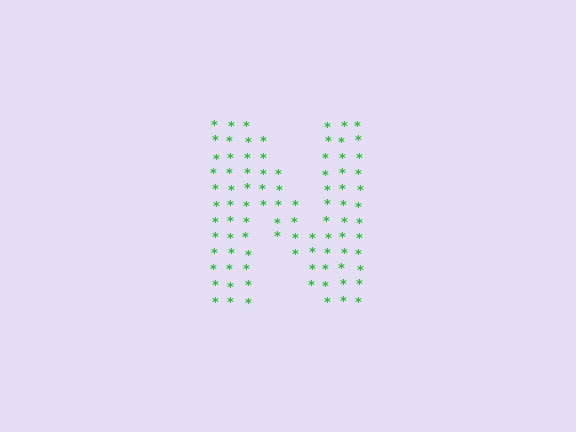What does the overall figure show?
The overall figure shows the letter N.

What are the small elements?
The small elements are asterisks.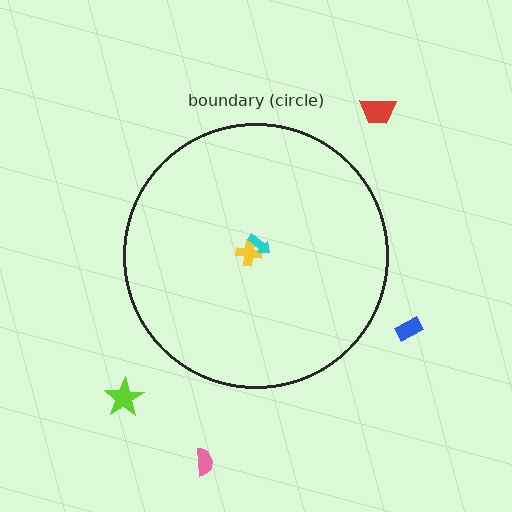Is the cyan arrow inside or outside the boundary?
Inside.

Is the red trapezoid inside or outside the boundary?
Outside.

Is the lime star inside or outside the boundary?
Outside.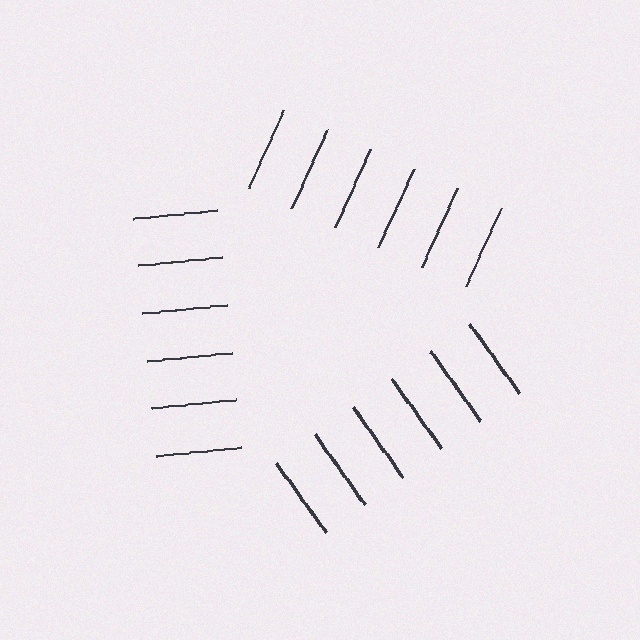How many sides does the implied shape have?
3 sides — the line-ends trace a triangle.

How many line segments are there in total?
18 — 6 along each of the 3 edges.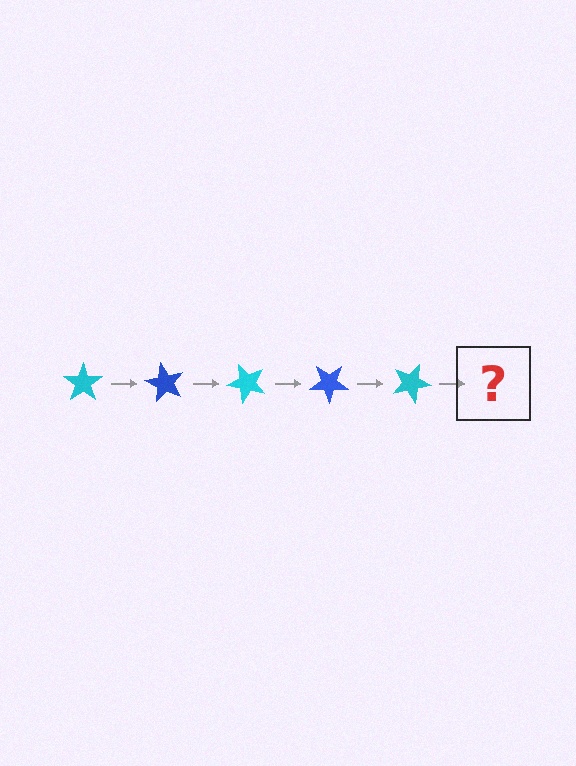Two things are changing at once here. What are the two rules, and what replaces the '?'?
The two rules are that it rotates 60 degrees each step and the color cycles through cyan and blue. The '?' should be a blue star, rotated 300 degrees from the start.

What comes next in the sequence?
The next element should be a blue star, rotated 300 degrees from the start.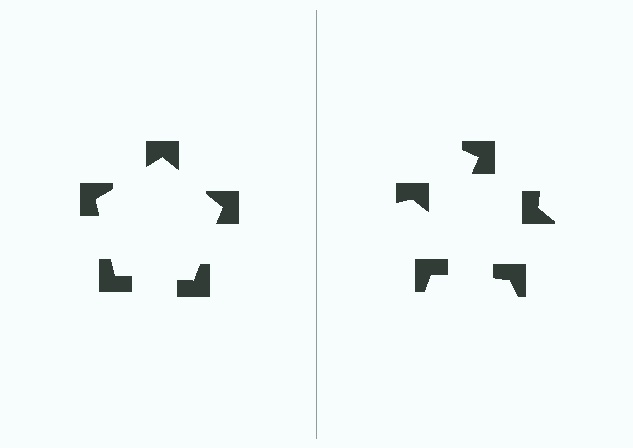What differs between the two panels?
The notched squares are positioned identically on both sides; only the wedge orientations differ. On the left they align to a pentagon; on the right they are misaligned.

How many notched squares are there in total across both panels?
10 — 5 on each side.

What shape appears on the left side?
An illusory pentagon.